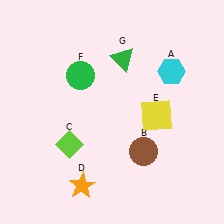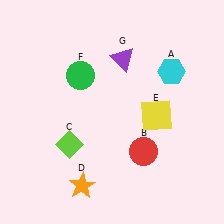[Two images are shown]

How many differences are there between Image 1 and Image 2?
There are 2 differences between the two images.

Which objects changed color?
B changed from brown to red. G changed from green to purple.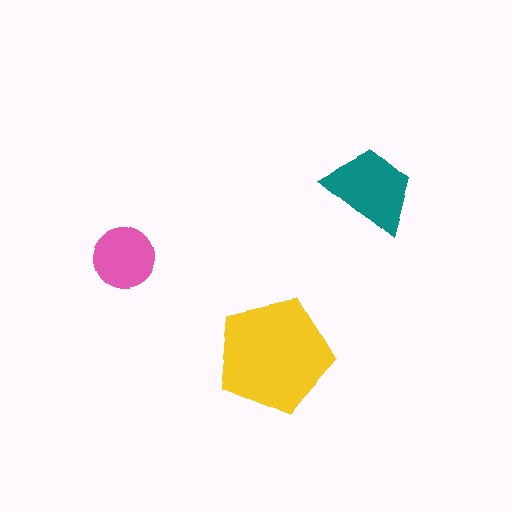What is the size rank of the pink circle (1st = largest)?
3rd.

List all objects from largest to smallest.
The yellow pentagon, the teal trapezoid, the pink circle.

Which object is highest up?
The teal trapezoid is topmost.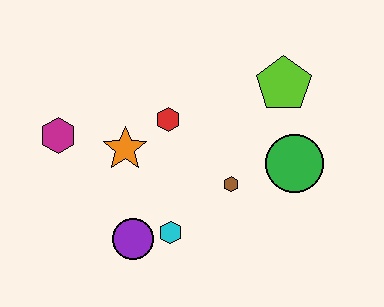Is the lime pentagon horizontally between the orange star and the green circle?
Yes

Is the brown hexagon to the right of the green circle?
No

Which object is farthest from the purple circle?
The lime pentagon is farthest from the purple circle.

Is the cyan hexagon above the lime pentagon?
No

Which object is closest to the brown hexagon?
The green circle is closest to the brown hexagon.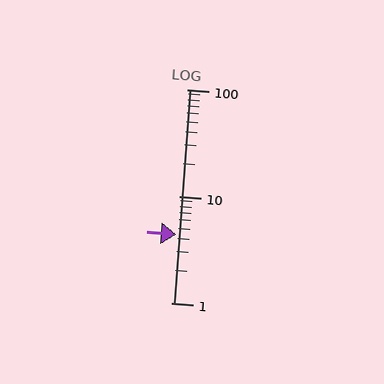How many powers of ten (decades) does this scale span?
The scale spans 2 decades, from 1 to 100.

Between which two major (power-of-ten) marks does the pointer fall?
The pointer is between 1 and 10.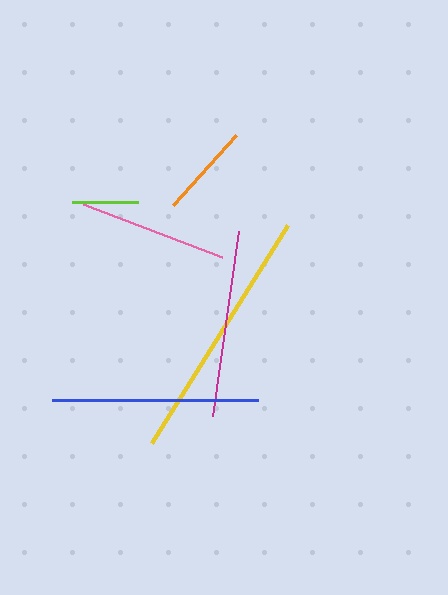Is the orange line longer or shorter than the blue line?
The blue line is longer than the orange line.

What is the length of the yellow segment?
The yellow segment is approximately 257 pixels long.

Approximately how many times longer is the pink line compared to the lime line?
The pink line is approximately 2.2 times the length of the lime line.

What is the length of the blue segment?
The blue segment is approximately 206 pixels long.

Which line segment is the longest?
The yellow line is the longest at approximately 257 pixels.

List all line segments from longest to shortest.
From longest to shortest: yellow, blue, magenta, pink, orange, lime.